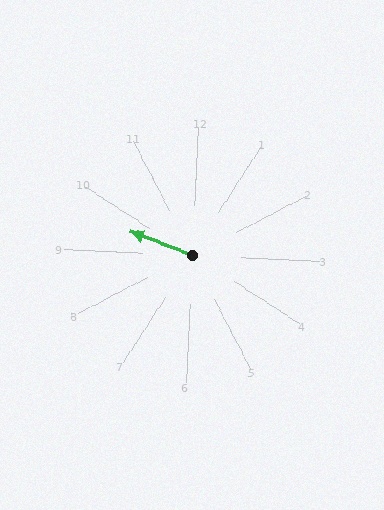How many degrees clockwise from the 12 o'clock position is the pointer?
Approximately 288 degrees.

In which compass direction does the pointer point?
West.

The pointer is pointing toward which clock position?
Roughly 10 o'clock.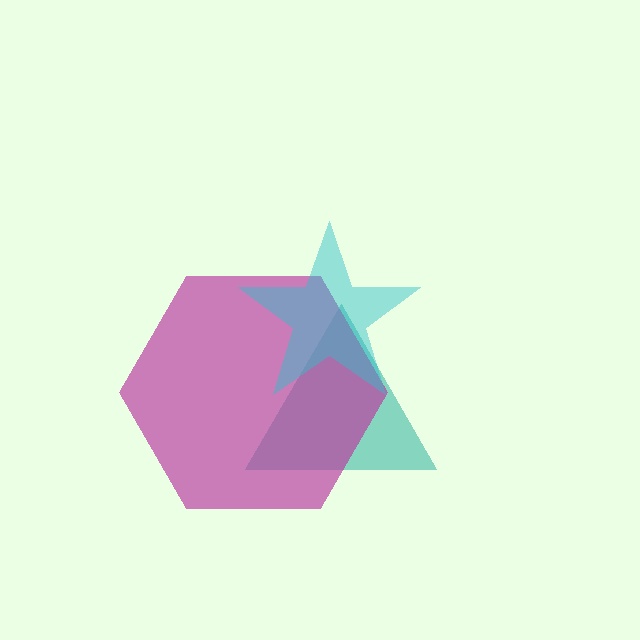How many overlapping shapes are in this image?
There are 3 overlapping shapes in the image.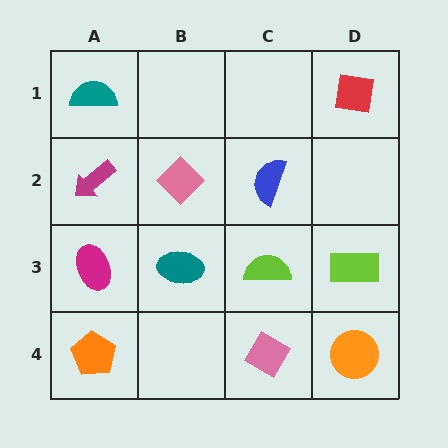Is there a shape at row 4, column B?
No, that cell is empty.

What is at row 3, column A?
A magenta ellipse.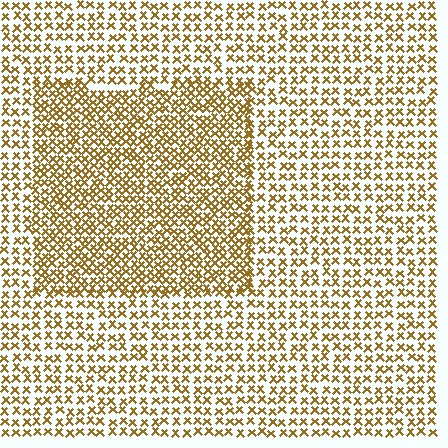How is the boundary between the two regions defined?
The boundary is defined by a change in element density (approximately 1.7x ratio). All elements are the same color, size, and shape.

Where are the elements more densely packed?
The elements are more densely packed inside the rectangle boundary.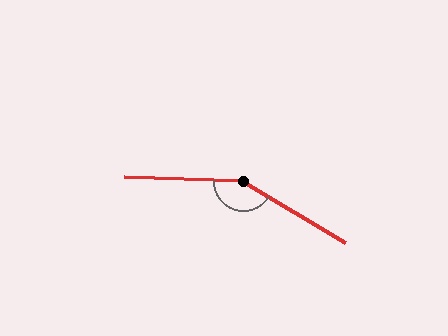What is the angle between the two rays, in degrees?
Approximately 151 degrees.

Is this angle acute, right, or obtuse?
It is obtuse.